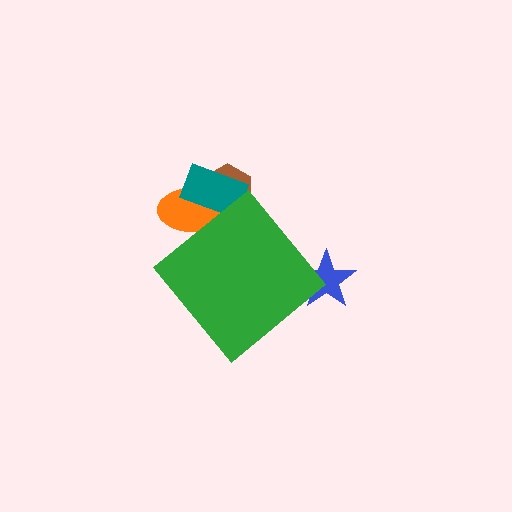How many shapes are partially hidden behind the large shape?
5 shapes are partially hidden.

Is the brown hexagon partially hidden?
Yes, the brown hexagon is partially hidden behind the green diamond.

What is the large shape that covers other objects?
A green diamond.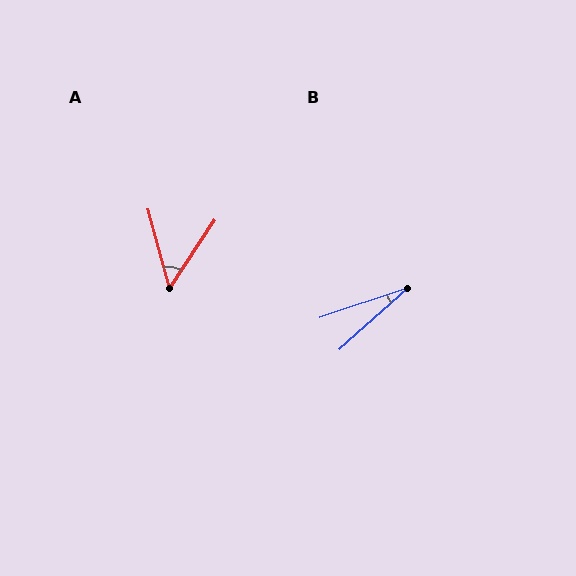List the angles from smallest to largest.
B (23°), A (48°).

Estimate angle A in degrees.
Approximately 48 degrees.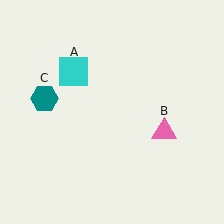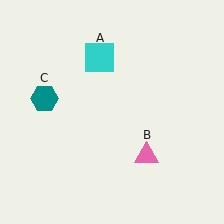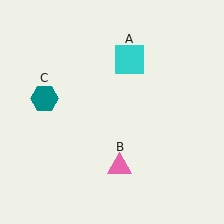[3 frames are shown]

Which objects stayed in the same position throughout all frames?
Teal hexagon (object C) remained stationary.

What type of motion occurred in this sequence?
The cyan square (object A), pink triangle (object B) rotated clockwise around the center of the scene.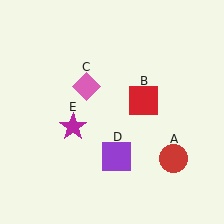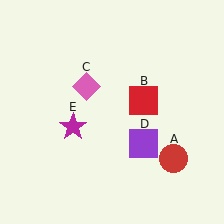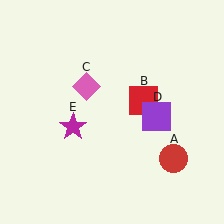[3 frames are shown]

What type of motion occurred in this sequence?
The purple square (object D) rotated counterclockwise around the center of the scene.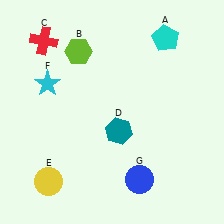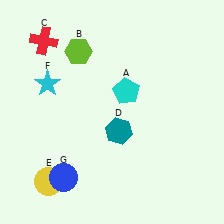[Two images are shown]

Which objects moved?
The objects that moved are: the cyan pentagon (A), the blue circle (G).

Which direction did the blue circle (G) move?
The blue circle (G) moved left.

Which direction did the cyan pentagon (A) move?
The cyan pentagon (A) moved down.